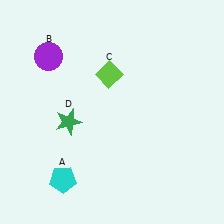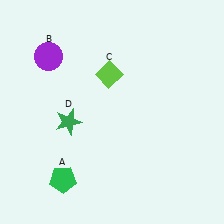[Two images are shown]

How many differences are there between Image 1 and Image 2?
There is 1 difference between the two images.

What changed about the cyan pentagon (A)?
In Image 1, A is cyan. In Image 2, it changed to green.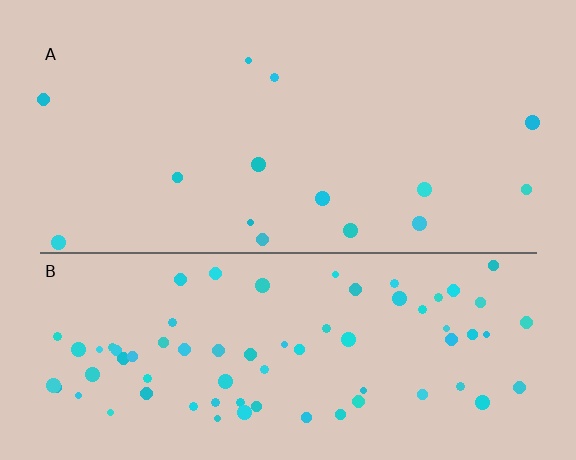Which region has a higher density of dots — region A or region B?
B (the bottom).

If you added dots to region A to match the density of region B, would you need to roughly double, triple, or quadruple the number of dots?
Approximately quadruple.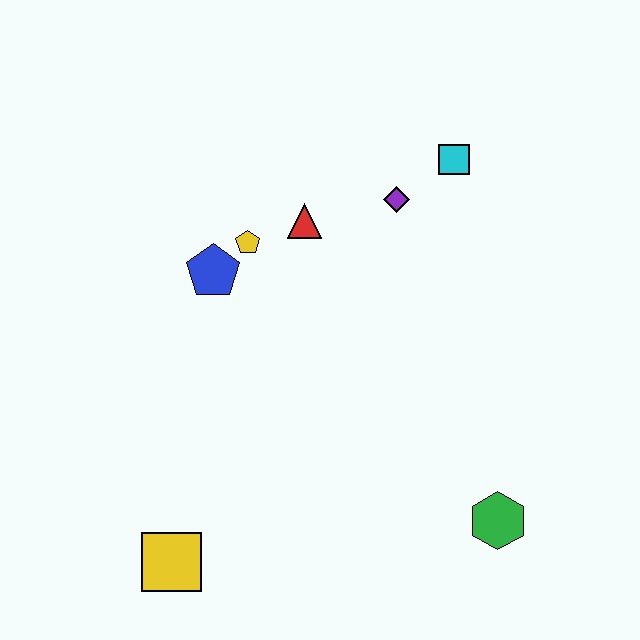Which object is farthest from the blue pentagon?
The green hexagon is farthest from the blue pentagon.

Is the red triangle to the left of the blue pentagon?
No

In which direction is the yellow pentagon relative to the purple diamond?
The yellow pentagon is to the left of the purple diamond.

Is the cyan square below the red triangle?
No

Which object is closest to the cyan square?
The purple diamond is closest to the cyan square.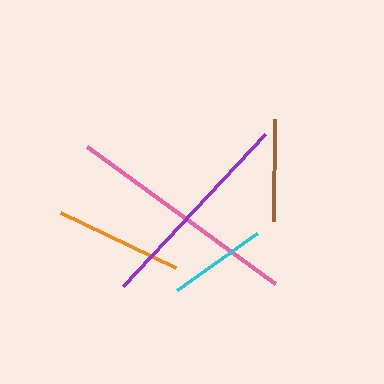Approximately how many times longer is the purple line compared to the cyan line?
The purple line is approximately 2.1 times the length of the cyan line.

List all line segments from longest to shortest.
From longest to shortest: pink, purple, orange, brown, cyan.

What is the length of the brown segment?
The brown segment is approximately 102 pixels long.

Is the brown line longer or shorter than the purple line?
The purple line is longer than the brown line.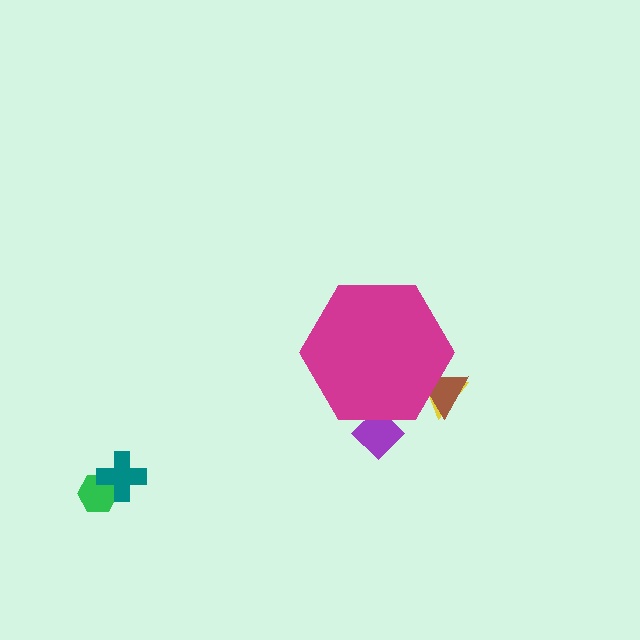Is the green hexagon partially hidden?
No, the green hexagon is fully visible.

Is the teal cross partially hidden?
No, the teal cross is fully visible.